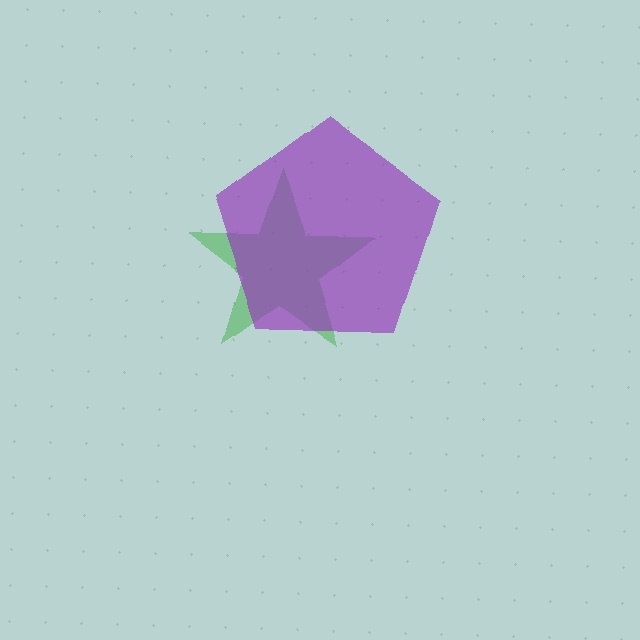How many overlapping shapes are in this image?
There are 2 overlapping shapes in the image.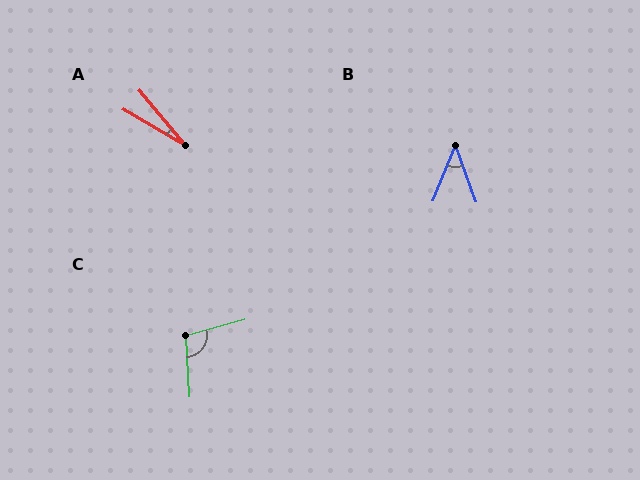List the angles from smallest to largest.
A (19°), B (42°), C (102°).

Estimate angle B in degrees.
Approximately 42 degrees.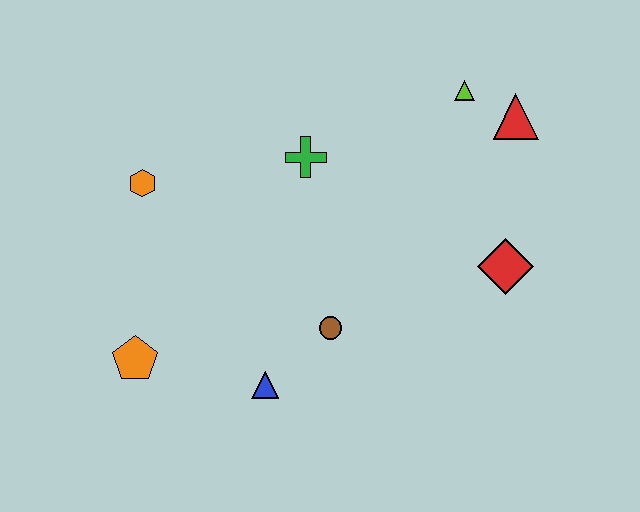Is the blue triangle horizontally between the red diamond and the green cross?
No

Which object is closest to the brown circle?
The blue triangle is closest to the brown circle.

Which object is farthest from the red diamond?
The orange pentagon is farthest from the red diamond.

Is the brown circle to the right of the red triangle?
No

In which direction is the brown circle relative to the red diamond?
The brown circle is to the left of the red diamond.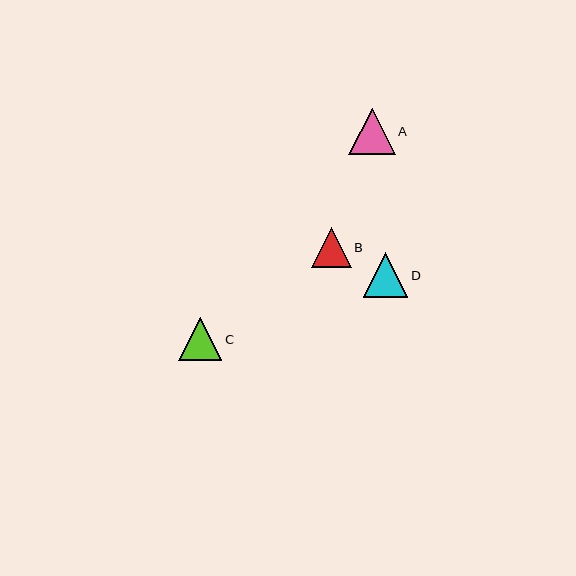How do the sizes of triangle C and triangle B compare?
Triangle C and triangle B are approximately the same size.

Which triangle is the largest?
Triangle A is the largest with a size of approximately 46 pixels.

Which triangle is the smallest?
Triangle B is the smallest with a size of approximately 40 pixels.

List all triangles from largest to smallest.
From largest to smallest: A, D, C, B.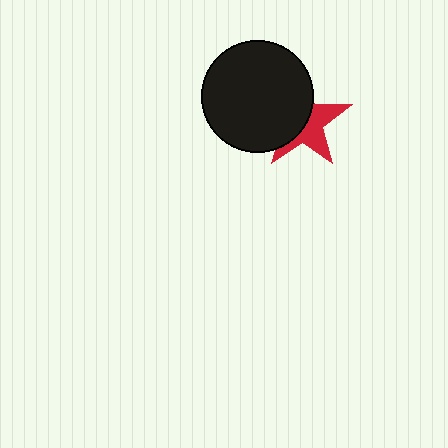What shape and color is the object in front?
The object in front is a black circle.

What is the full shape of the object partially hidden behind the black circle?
The partially hidden object is a red star.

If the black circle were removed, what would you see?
You would see the complete red star.